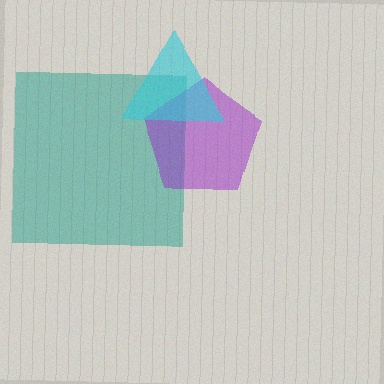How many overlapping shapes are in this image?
There are 3 overlapping shapes in the image.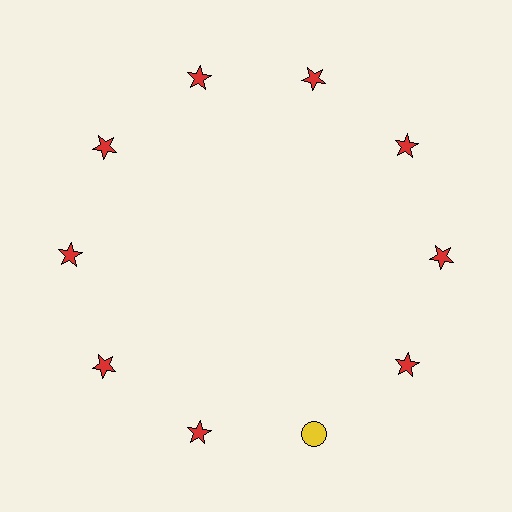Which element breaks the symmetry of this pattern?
The yellow circle at roughly the 5 o'clock position breaks the symmetry. All other shapes are red stars.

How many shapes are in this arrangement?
There are 10 shapes arranged in a ring pattern.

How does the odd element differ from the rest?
It differs in both color (yellow instead of red) and shape (circle instead of star).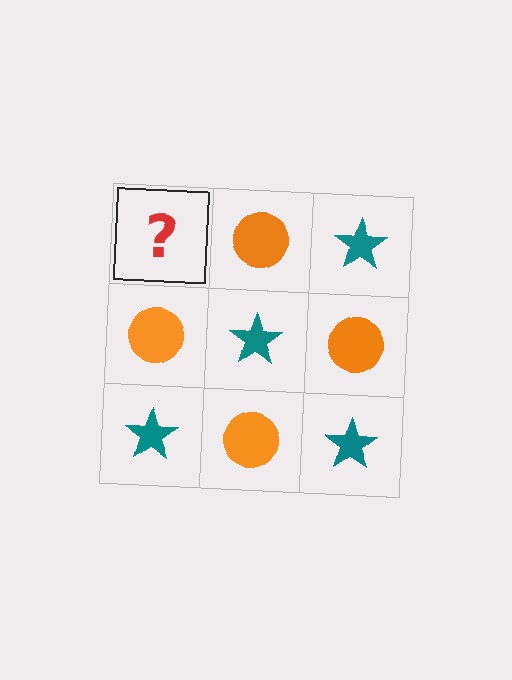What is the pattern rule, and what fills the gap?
The rule is that it alternates teal star and orange circle in a checkerboard pattern. The gap should be filled with a teal star.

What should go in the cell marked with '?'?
The missing cell should contain a teal star.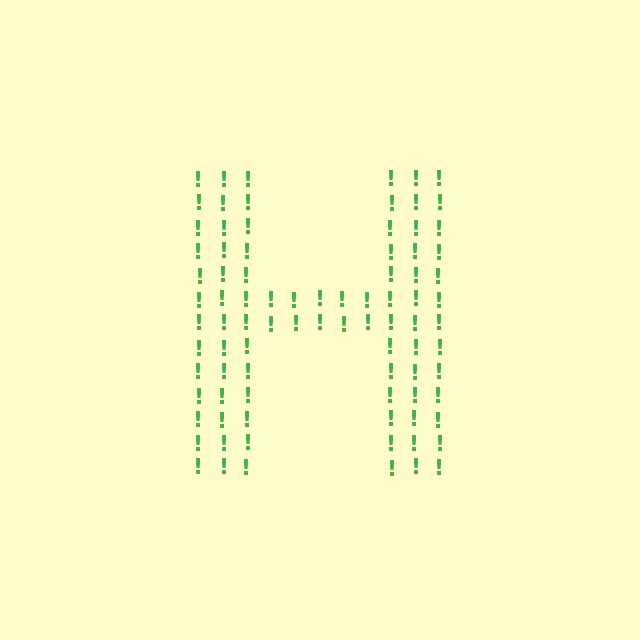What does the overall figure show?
The overall figure shows the letter H.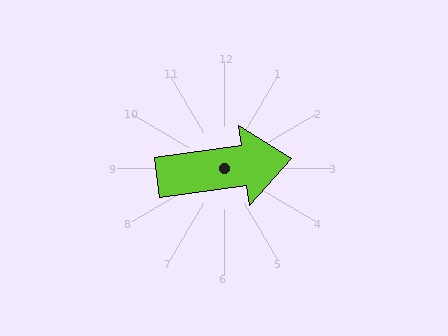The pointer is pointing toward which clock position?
Roughly 3 o'clock.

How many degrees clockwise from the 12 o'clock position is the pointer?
Approximately 82 degrees.